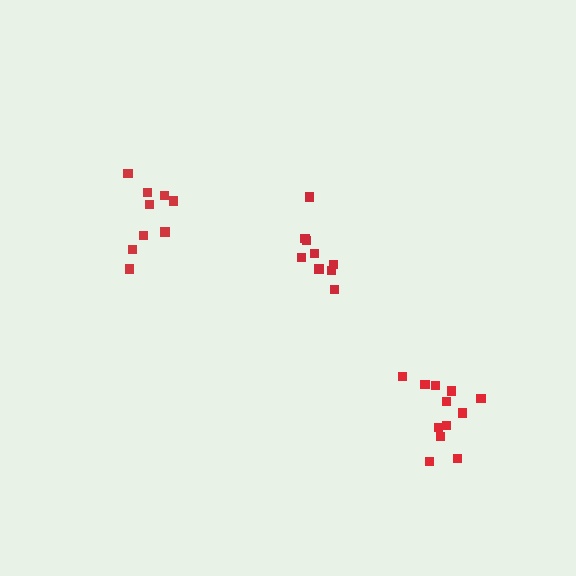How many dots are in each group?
Group 1: 9 dots, Group 2: 12 dots, Group 3: 9 dots (30 total).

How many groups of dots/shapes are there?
There are 3 groups.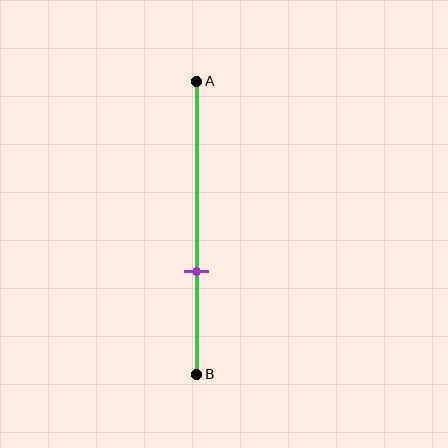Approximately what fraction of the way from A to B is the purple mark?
The purple mark is approximately 65% of the way from A to B.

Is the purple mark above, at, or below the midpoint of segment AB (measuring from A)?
The purple mark is below the midpoint of segment AB.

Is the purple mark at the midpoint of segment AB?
No, the mark is at about 65% from A, not at the 50% midpoint.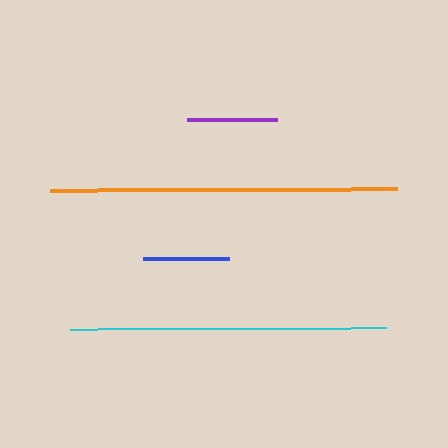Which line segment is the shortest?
The blue line is the shortest at approximately 87 pixels.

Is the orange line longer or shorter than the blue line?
The orange line is longer than the blue line.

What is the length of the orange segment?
The orange segment is approximately 347 pixels long.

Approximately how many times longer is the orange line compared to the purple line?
The orange line is approximately 3.9 times the length of the purple line.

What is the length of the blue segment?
The blue segment is approximately 87 pixels long.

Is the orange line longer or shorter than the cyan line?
The orange line is longer than the cyan line.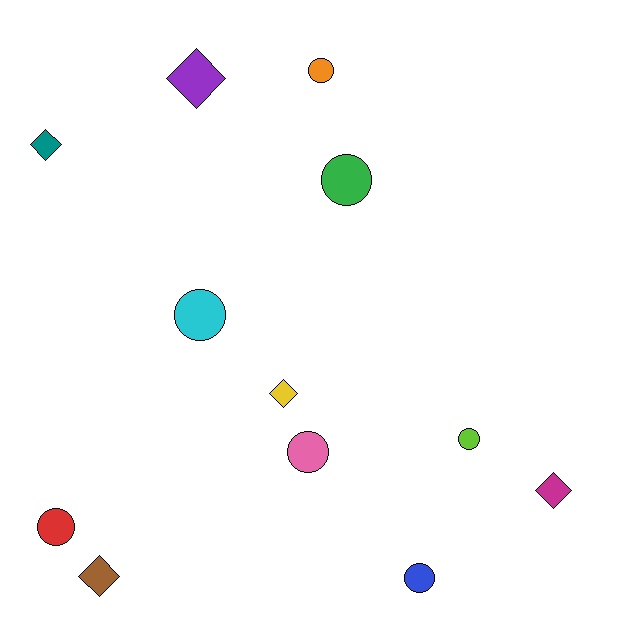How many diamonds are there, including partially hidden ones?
There are 5 diamonds.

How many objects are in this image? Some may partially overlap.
There are 12 objects.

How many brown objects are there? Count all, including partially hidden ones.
There is 1 brown object.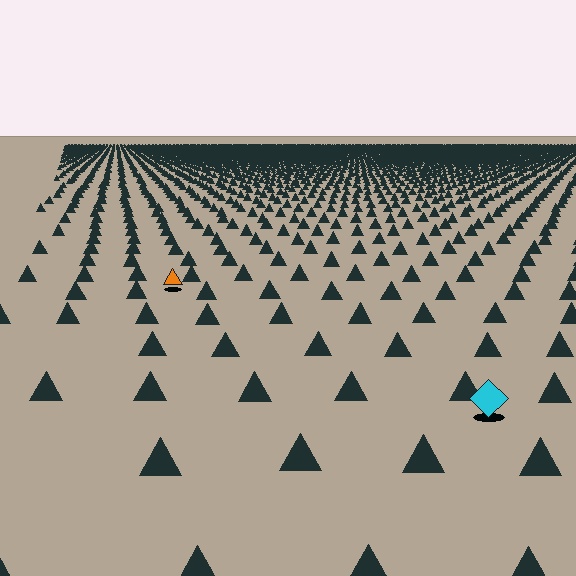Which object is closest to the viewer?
The cyan diamond is closest. The texture marks near it are larger and more spread out.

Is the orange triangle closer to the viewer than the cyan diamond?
No. The cyan diamond is closer — you can tell from the texture gradient: the ground texture is coarser near it.